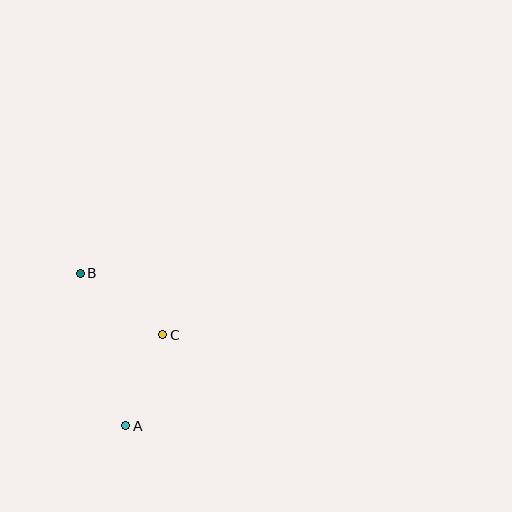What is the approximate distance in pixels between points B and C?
The distance between B and C is approximately 103 pixels.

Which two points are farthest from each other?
Points A and B are farthest from each other.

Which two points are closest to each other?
Points A and C are closest to each other.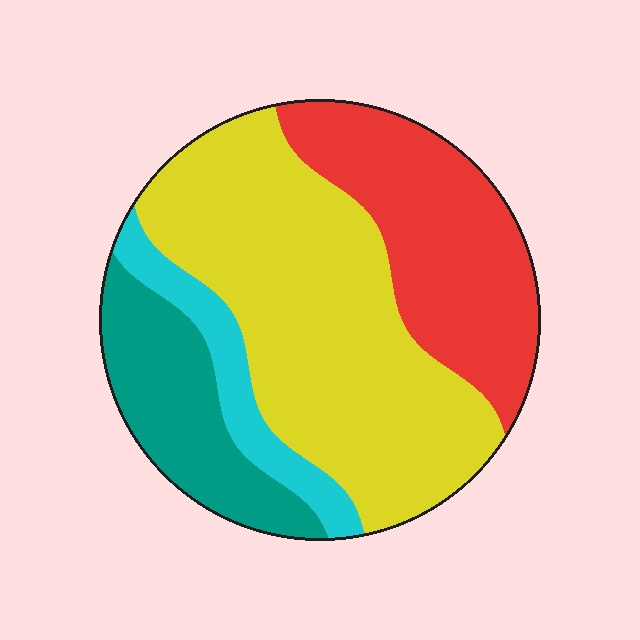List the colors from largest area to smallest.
From largest to smallest: yellow, red, teal, cyan.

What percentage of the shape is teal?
Teal takes up less than a sixth of the shape.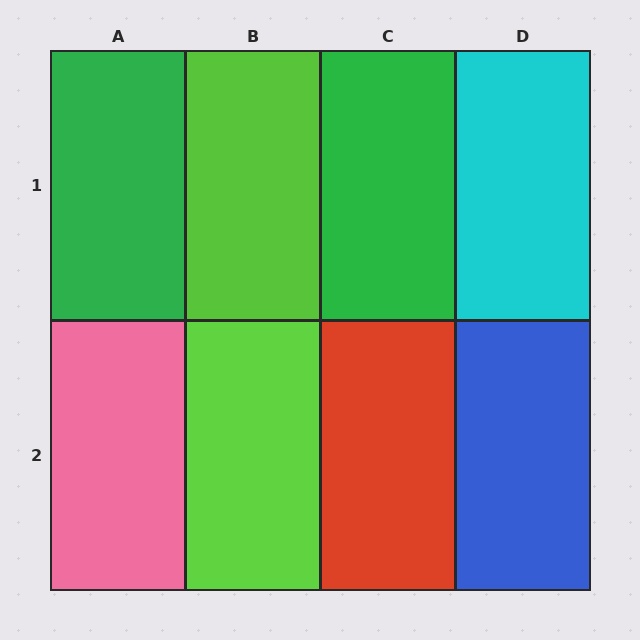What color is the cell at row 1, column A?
Green.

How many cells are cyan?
1 cell is cyan.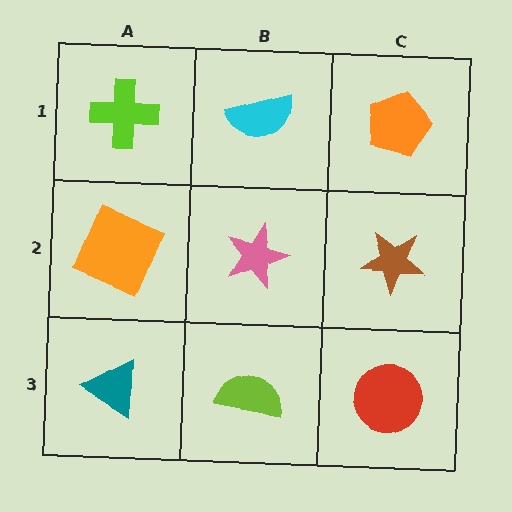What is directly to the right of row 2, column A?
A pink star.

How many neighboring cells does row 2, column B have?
4.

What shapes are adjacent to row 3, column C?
A brown star (row 2, column C), a lime semicircle (row 3, column B).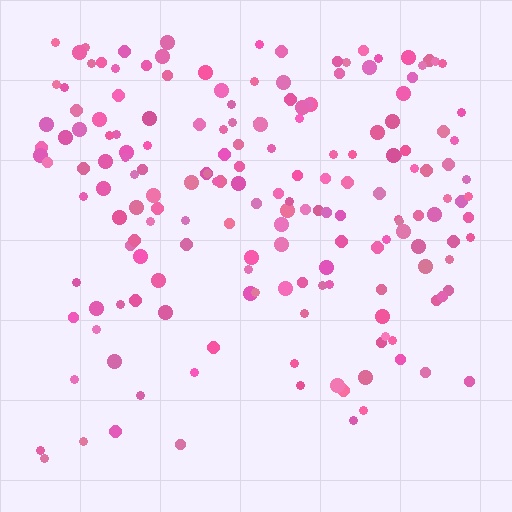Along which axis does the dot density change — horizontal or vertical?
Vertical.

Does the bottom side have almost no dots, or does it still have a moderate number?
Still a moderate number, just noticeably fewer than the top.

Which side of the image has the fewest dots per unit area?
The bottom.